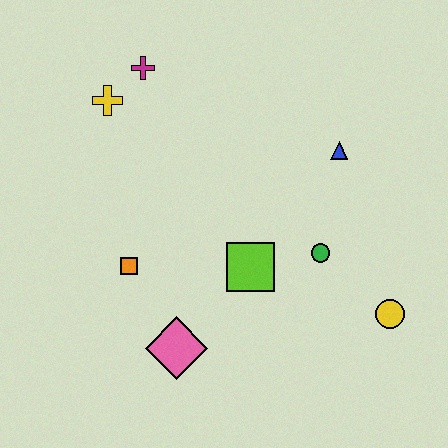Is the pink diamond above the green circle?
No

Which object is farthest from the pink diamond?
The magenta cross is farthest from the pink diamond.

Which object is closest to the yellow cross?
The magenta cross is closest to the yellow cross.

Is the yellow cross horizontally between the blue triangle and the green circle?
No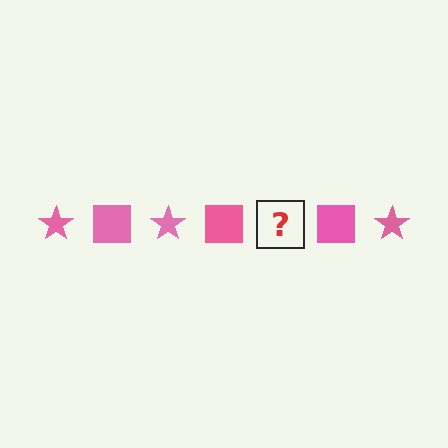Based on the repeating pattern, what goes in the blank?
The blank should be a pink star.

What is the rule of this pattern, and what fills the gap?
The rule is that the pattern cycles through star, square shapes in pink. The gap should be filled with a pink star.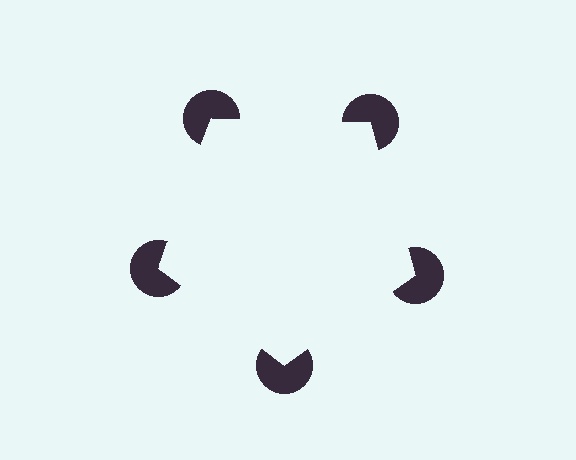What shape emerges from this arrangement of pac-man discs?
An illusory pentagon — its edges are inferred from the aligned wedge cuts in the pac-man discs, not physically drawn.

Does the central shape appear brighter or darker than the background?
It typically appears slightly brighter than the background, even though no actual brightness change is drawn.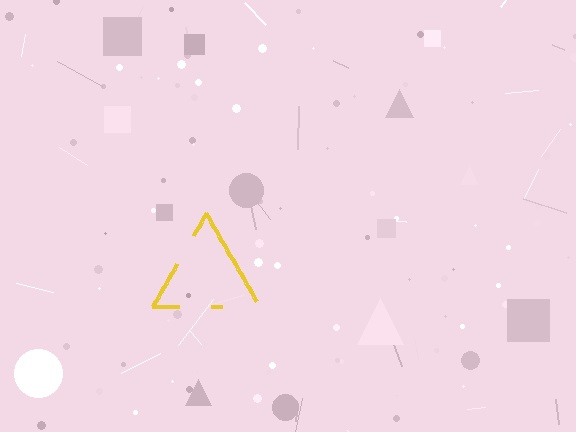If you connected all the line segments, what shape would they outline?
They would outline a triangle.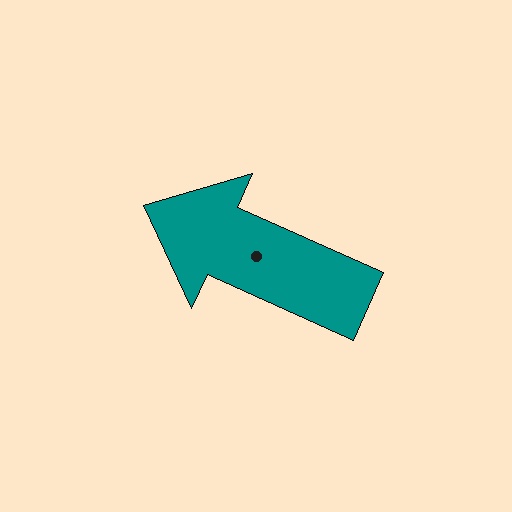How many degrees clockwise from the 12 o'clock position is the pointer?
Approximately 294 degrees.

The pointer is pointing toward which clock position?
Roughly 10 o'clock.